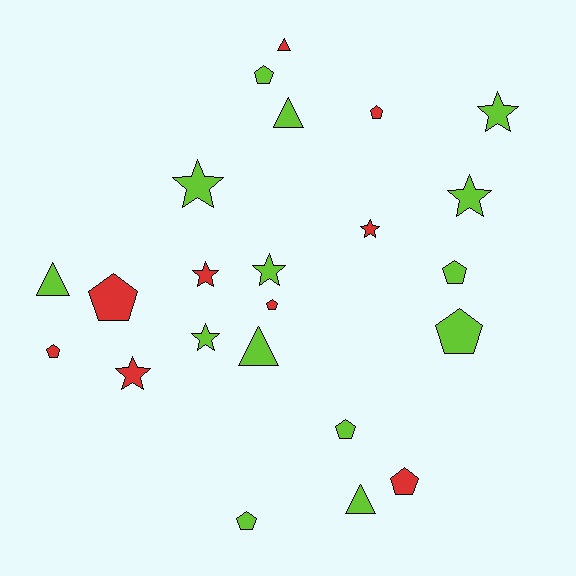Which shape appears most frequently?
Pentagon, with 10 objects.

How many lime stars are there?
There are 5 lime stars.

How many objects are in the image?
There are 23 objects.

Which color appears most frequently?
Lime, with 14 objects.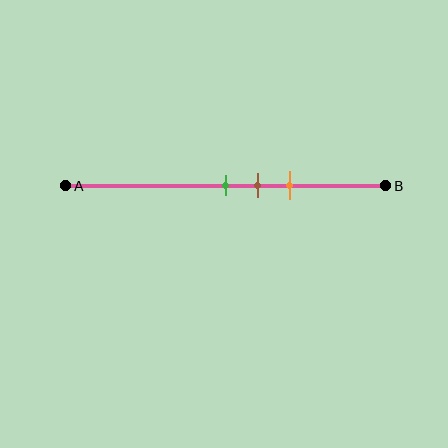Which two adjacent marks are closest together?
The green and brown marks are the closest adjacent pair.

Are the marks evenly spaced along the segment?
Yes, the marks are approximately evenly spaced.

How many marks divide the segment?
There are 3 marks dividing the segment.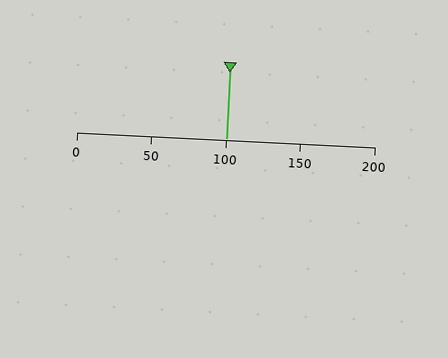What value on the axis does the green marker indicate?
The marker indicates approximately 100.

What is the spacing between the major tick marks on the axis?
The major ticks are spaced 50 apart.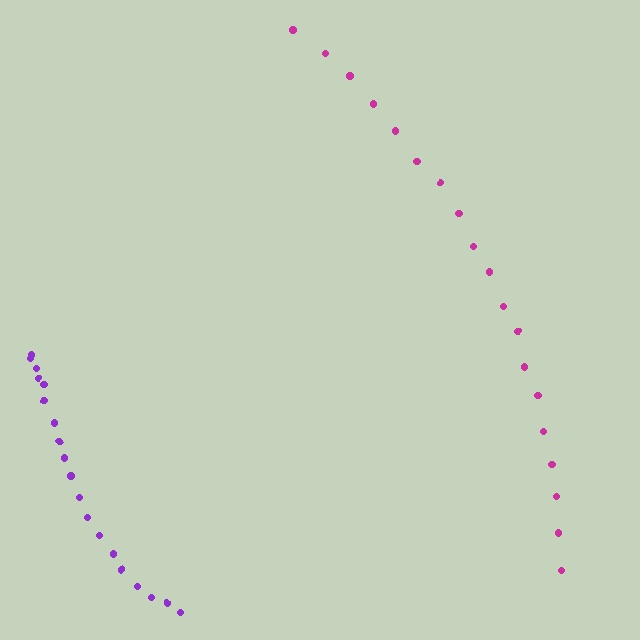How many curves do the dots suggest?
There are 2 distinct paths.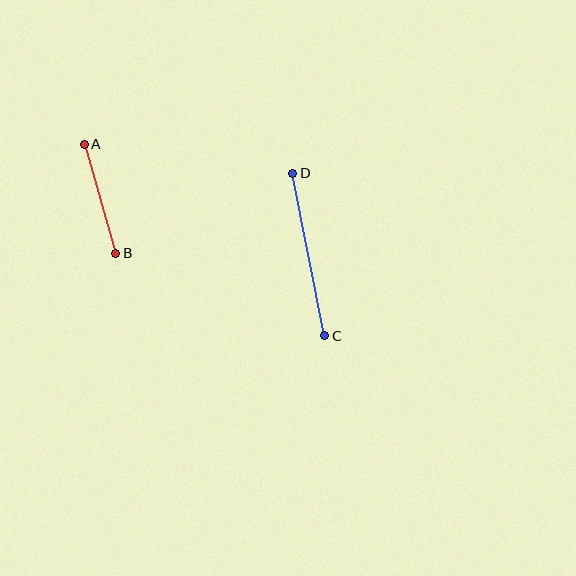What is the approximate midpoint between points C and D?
The midpoint is at approximately (309, 254) pixels.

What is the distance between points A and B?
The distance is approximately 113 pixels.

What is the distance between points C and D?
The distance is approximately 166 pixels.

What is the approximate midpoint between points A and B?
The midpoint is at approximately (100, 199) pixels.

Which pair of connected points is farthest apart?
Points C and D are farthest apart.